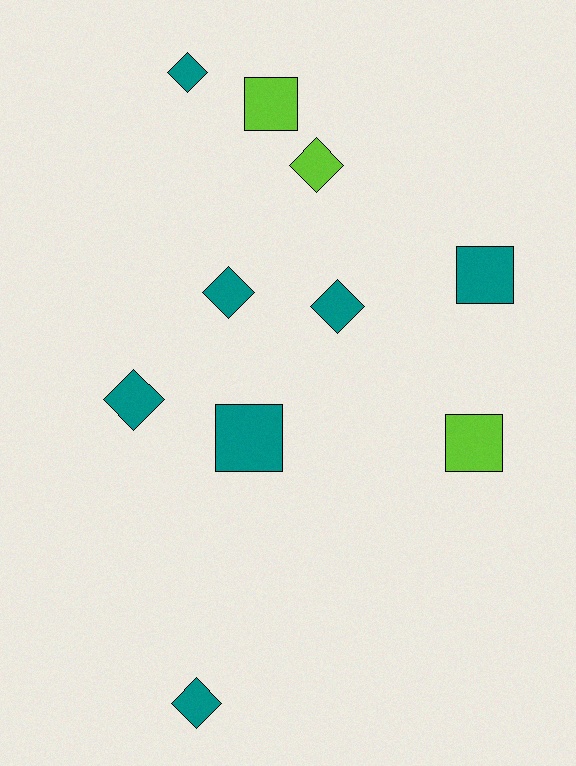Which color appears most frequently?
Teal, with 7 objects.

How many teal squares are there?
There are 2 teal squares.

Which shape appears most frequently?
Diamond, with 6 objects.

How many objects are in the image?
There are 10 objects.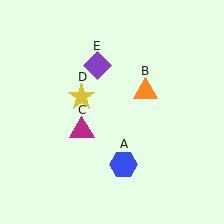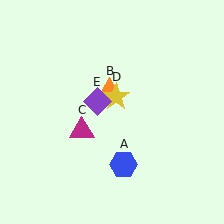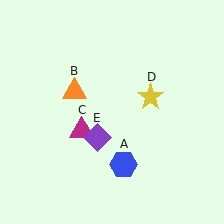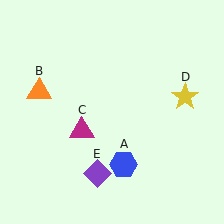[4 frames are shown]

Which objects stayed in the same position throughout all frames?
Blue hexagon (object A) and magenta triangle (object C) remained stationary.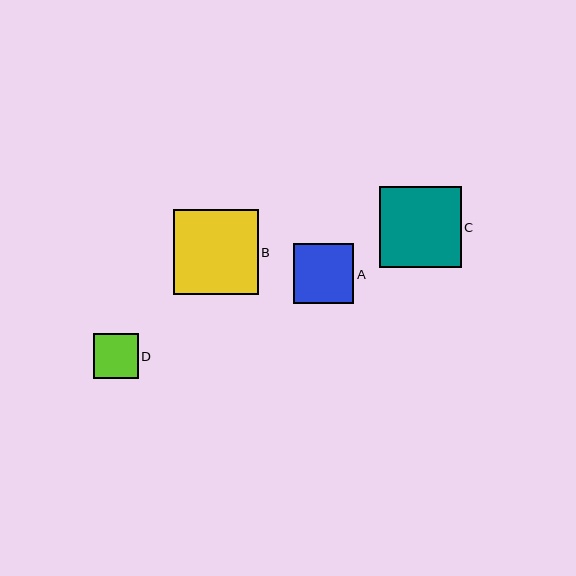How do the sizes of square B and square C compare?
Square B and square C are approximately the same size.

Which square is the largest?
Square B is the largest with a size of approximately 85 pixels.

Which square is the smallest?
Square D is the smallest with a size of approximately 45 pixels.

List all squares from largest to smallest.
From largest to smallest: B, C, A, D.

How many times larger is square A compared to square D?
Square A is approximately 1.3 times the size of square D.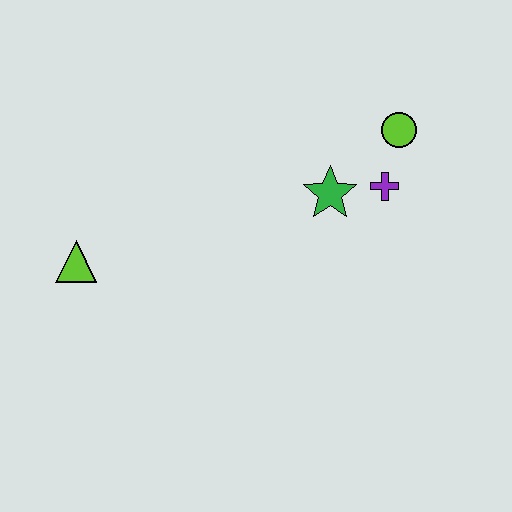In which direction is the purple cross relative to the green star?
The purple cross is to the right of the green star.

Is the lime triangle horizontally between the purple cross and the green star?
No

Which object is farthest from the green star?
The lime triangle is farthest from the green star.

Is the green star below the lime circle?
Yes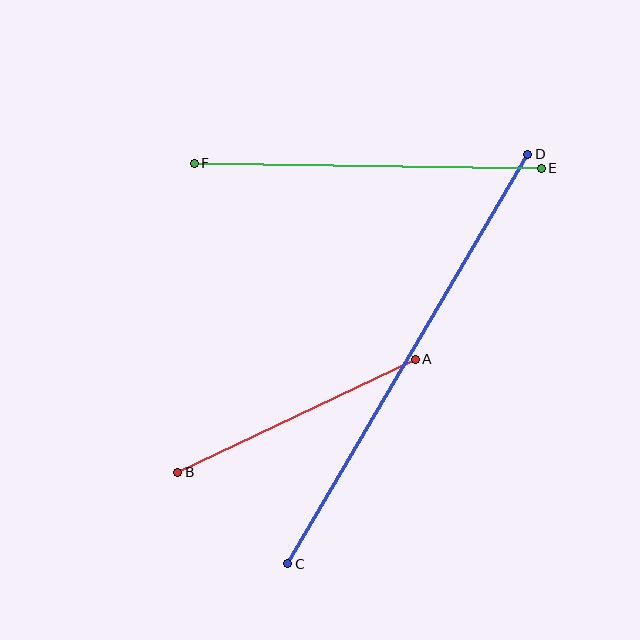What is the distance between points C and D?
The distance is approximately 475 pixels.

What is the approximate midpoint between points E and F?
The midpoint is at approximately (368, 166) pixels.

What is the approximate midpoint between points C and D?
The midpoint is at approximately (408, 359) pixels.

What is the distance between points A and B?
The distance is approximately 263 pixels.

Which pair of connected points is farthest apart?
Points C and D are farthest apart.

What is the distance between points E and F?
The distance is approximately 347 pixels.